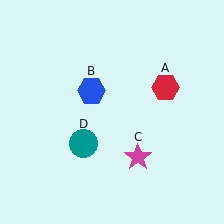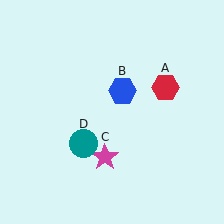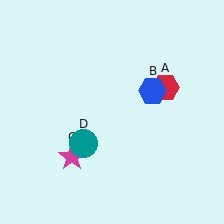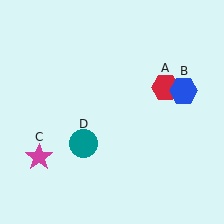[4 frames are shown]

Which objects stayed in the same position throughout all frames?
Red hexagon (object A) and teal circle (object D) remained stationary.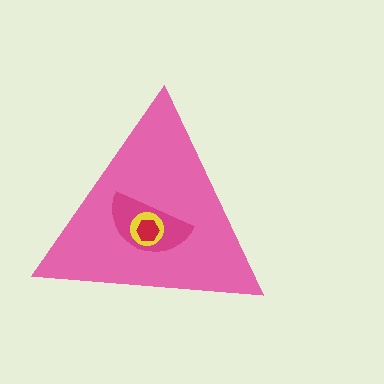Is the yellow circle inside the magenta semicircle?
Yes.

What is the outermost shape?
The pink triangle.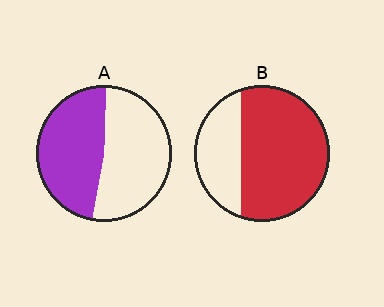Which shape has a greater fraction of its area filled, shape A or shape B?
Shape B.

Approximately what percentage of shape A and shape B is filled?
A is approximately 50% and B is approximately 70%.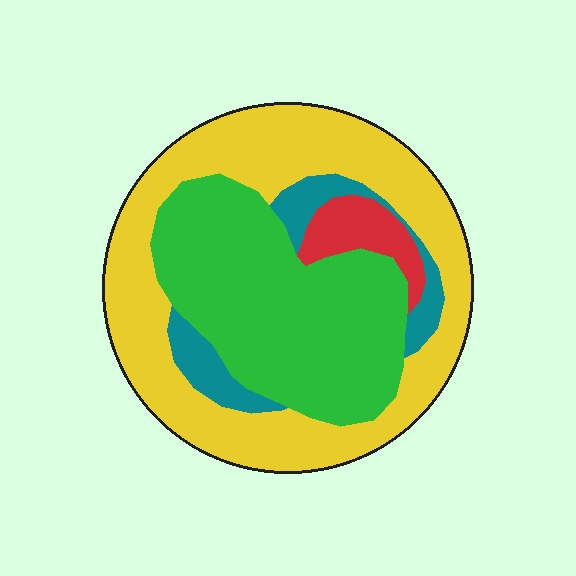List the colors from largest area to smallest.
From largest to smallest: yellow, green, teal, red.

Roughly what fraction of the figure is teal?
Teal takes up about one tenth (1/10) of the figure.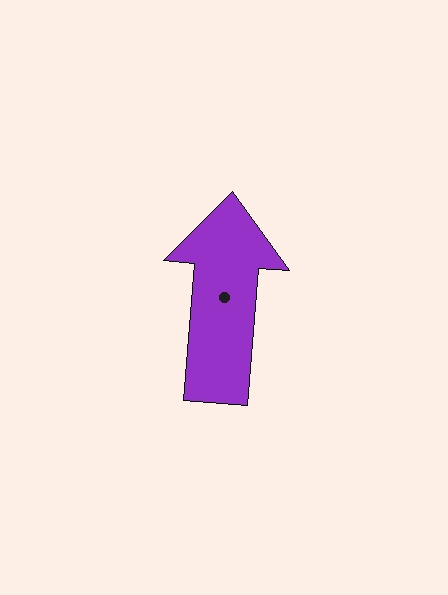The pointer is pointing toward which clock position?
Roughly 12 o'clock.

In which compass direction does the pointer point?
North.